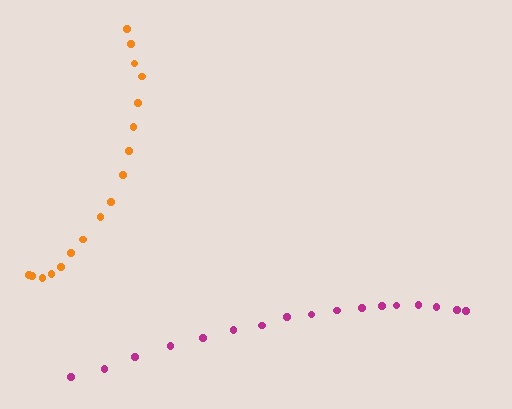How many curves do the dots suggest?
There are 2 distinct paths.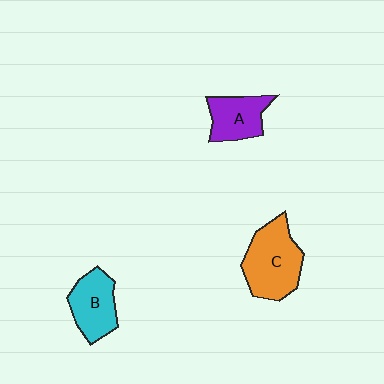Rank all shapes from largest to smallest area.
From largest to smallest: C (orange), B (cyan), A (purple).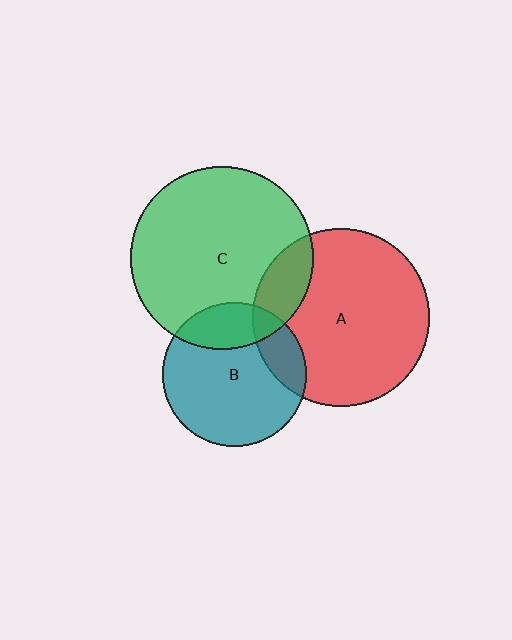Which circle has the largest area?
Circle C (green).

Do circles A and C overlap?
Yes.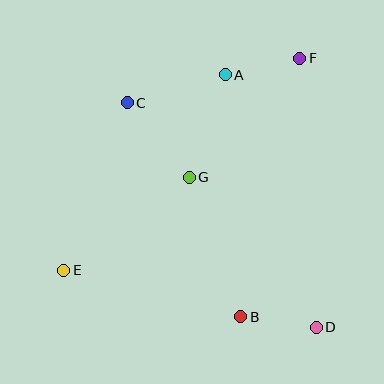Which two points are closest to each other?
Points A and F are closest to each other.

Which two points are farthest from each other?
Points E and F are farthest from each other.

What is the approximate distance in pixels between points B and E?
The distance between B and E is approximately 183 pixels.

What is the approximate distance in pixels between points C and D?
The distance between C and D is approximately 293 pixels.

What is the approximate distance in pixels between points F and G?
The distance between F and G is approximately 162 pixels.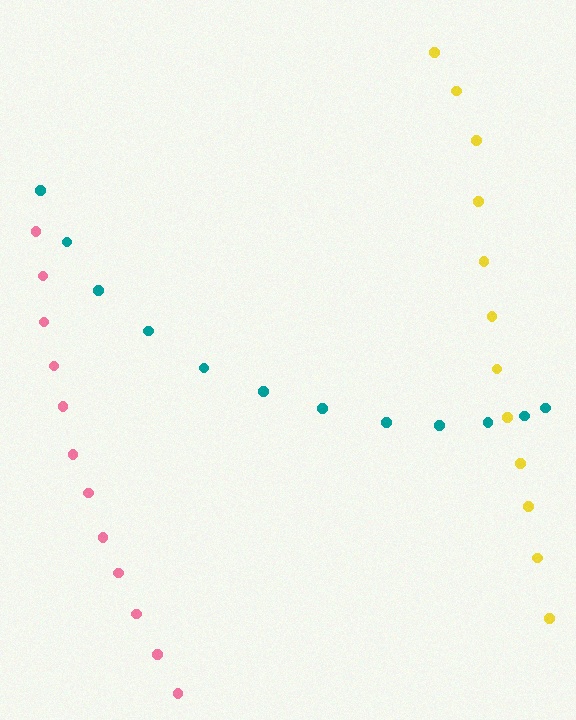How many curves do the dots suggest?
There are 3 distinct paths.